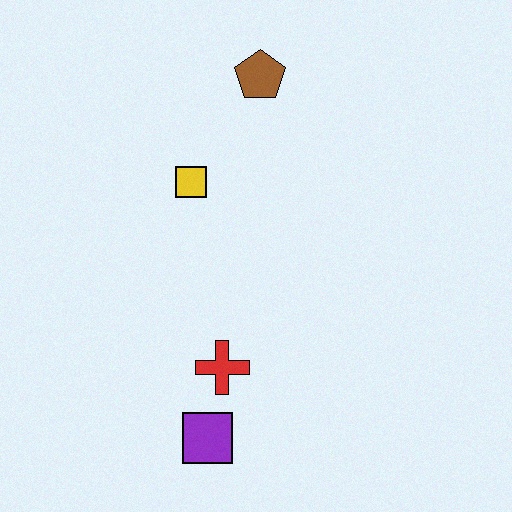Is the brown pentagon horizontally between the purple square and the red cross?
No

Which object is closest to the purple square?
The red cross is closest to the purple square.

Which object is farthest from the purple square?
The brown pentagon is farthest from the purple square.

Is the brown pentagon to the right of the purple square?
Yes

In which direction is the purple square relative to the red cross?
The purple square is below the red cross.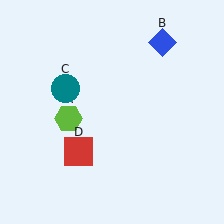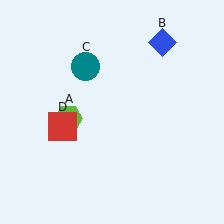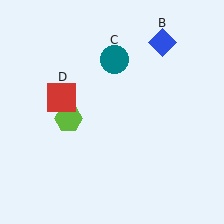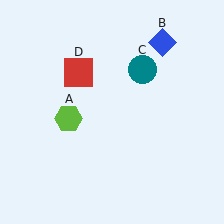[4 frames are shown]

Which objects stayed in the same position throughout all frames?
Lime hexagon (object A) and blue diamond (object B) remained stationary.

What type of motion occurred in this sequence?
The teal circle (object C), red square (object D) rotated clockwise around the center of the scene.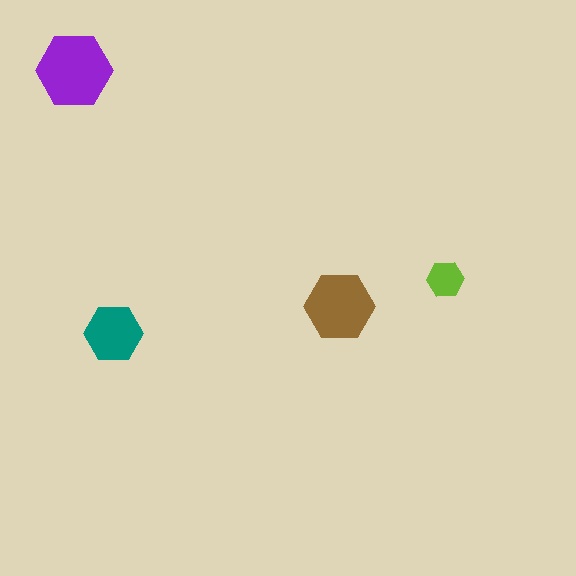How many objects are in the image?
There are 4 objects in the image.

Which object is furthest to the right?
The lime hexagon is rightmost.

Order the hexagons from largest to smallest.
the purple one, the brown one, the teal one, the lime one.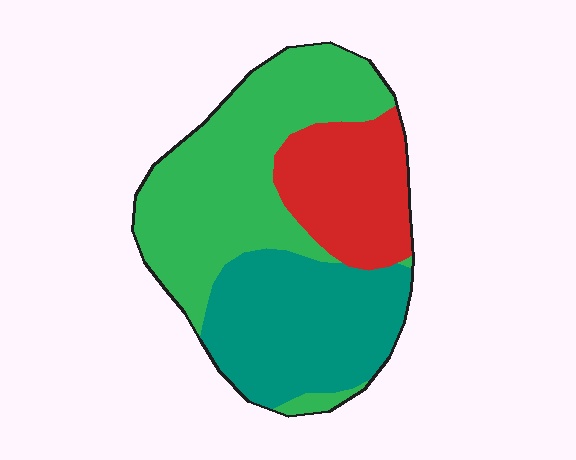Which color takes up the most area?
Green, at roughly 45%.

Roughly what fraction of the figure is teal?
Teal takes up between a sixth and a third of the figure.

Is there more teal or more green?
Green.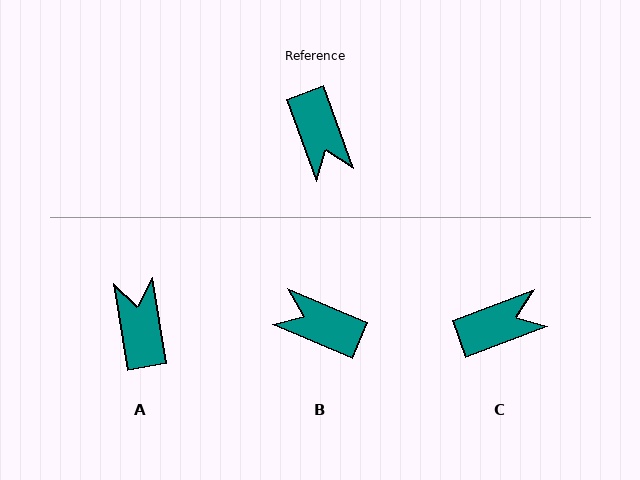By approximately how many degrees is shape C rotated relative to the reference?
Approximately 91 degrees counter-clockwise.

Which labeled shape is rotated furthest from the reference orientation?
A, about 170 degrees away.